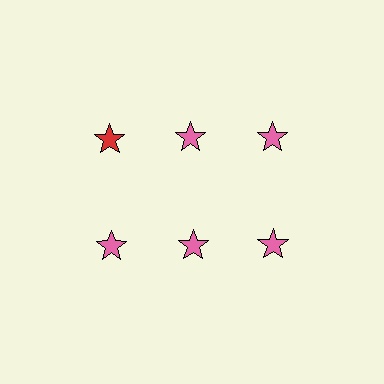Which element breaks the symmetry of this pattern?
The red star in the top row, leftmost column breaks the symmetry. All other shapes are pink stars.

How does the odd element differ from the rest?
It has a different color: red instead of pink.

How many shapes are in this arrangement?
There are 6 shapes arranged in a grid pattern.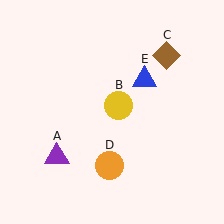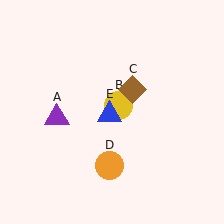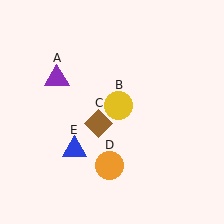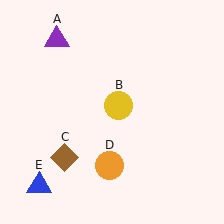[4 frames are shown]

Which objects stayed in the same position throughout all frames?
Yellow circle (object B) and orange circle (object D) remained stationary.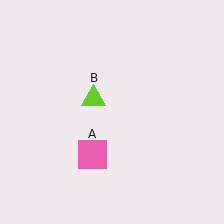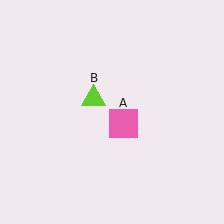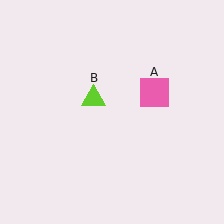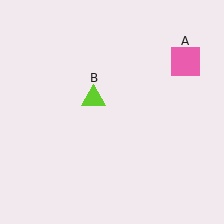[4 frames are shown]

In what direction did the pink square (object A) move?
The pink square (object A) moved up and to the right.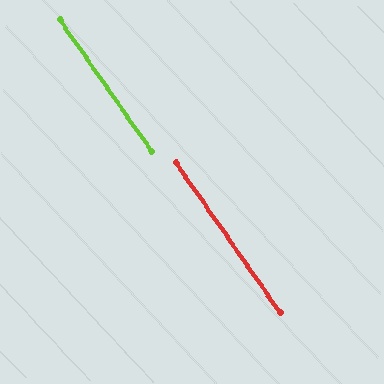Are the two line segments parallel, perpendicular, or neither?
Parallel — their directions differ by only 0.1°.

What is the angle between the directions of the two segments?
Approximately 0 degrees.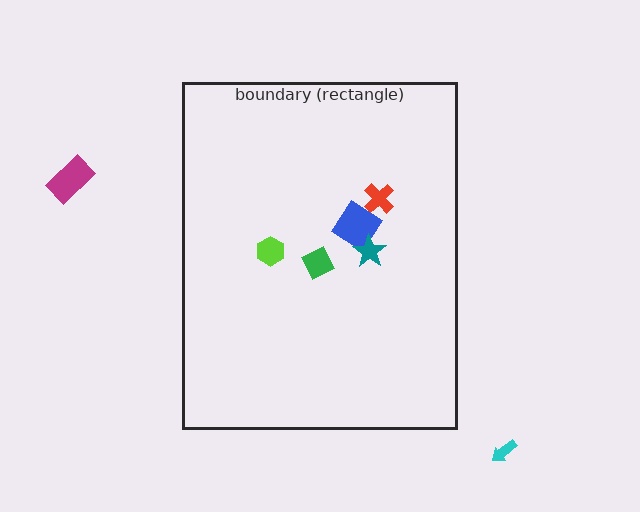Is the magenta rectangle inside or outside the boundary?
Outside.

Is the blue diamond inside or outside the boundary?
Inside.